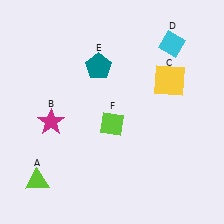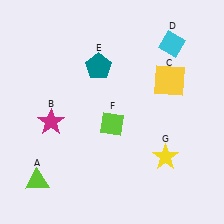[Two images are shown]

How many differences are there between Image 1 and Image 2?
There is 1 difference between the two images.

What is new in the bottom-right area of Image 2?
A yellow star (G) was added in the bottom-right area of Image 2.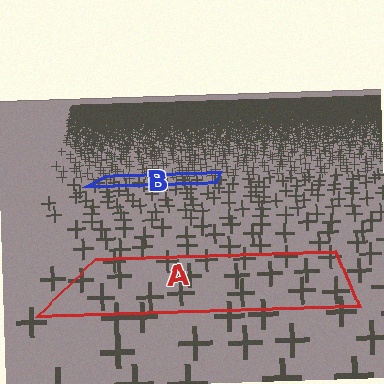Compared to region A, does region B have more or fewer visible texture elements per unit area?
Region B has more texture elements per unit area — they are packed more densely because it is farther away.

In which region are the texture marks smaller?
The texture marks are smaller in region B, because it is farther away.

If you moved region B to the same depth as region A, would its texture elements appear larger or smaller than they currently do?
They would appear larger. At a closer depth, the same texture elements are projected at a bigger on-screen size.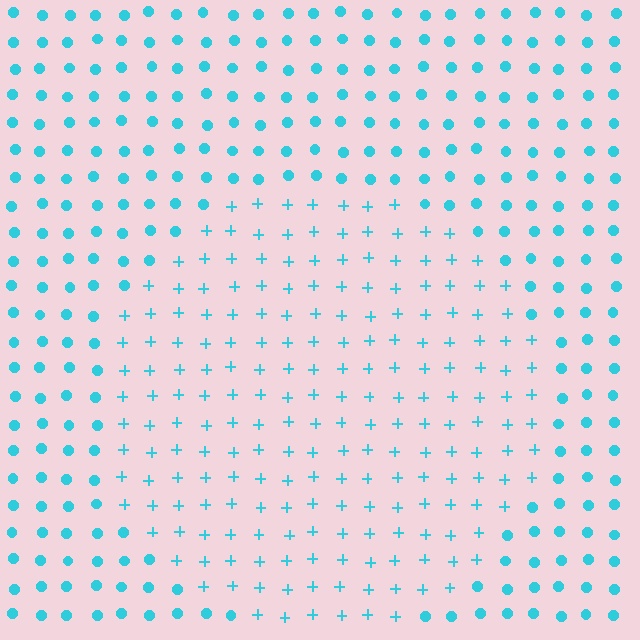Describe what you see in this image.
The image is filled with small cyan elements arranged in a uniform grid. A circle-shaped region contains plus signs, while the surrounding area contains circles. The boundary is defined purely by the change in element shape.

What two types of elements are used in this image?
The image uses plus signs inside the circle region and circles outside it.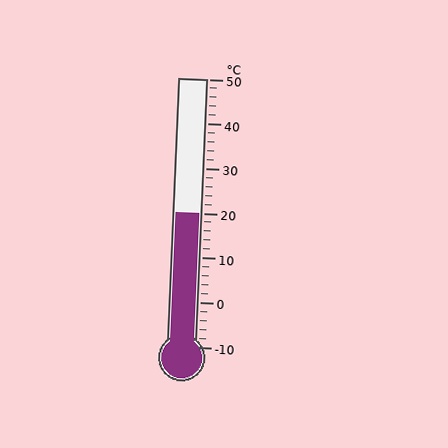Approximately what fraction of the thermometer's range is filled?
The thermometer is filled to approximately 50% of its range.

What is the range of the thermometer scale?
The thermometer scale ranges from -10°C to 50°C.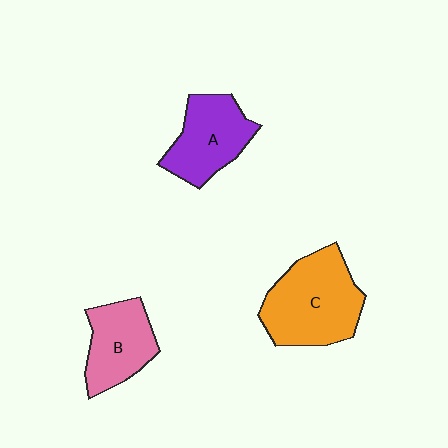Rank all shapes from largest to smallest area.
From largest to smallest: C (orange), A (purple), B (pink).